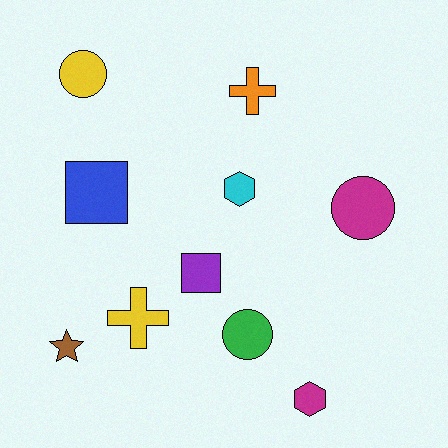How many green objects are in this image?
There is 1 green object.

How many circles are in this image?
There are 3 circles.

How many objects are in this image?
There are 10 objects.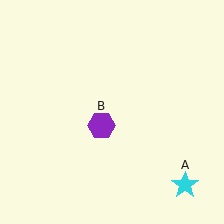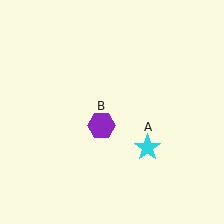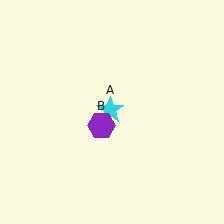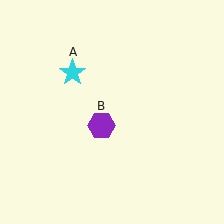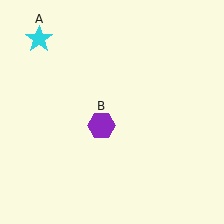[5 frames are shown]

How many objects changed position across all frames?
1 object changed position: cyan star (object A).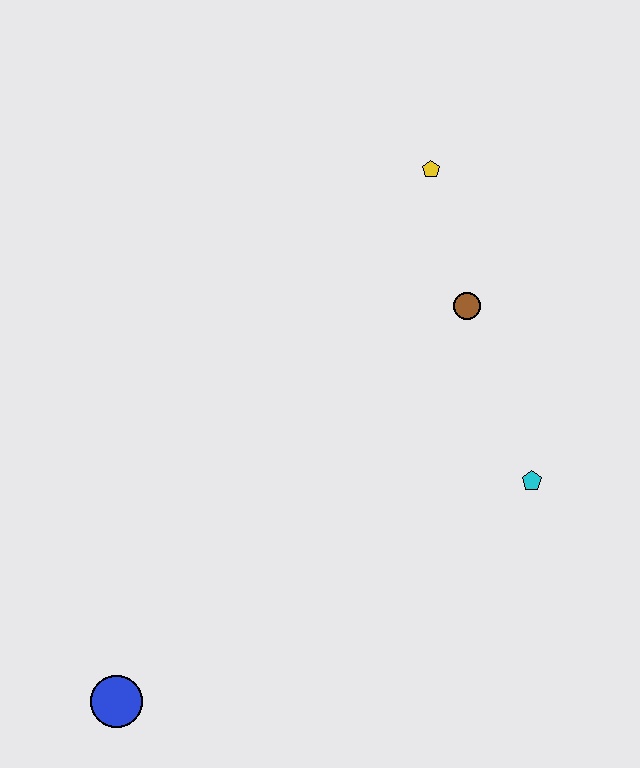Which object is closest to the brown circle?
The yellow pentagon is closest to the brown circle.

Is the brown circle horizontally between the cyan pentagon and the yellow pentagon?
Yes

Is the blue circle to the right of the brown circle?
No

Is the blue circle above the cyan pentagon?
No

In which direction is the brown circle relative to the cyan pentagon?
The brown circle is above the cyan pentagon.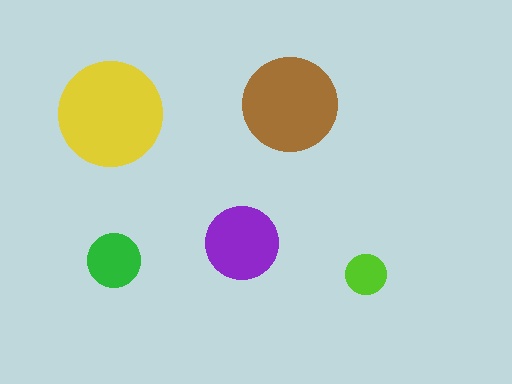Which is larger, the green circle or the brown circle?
The brown one.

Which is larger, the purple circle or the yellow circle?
The yellow one.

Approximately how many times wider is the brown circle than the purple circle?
About 1.5 times wider.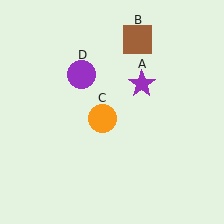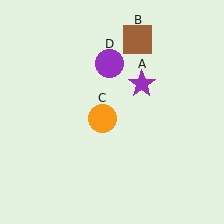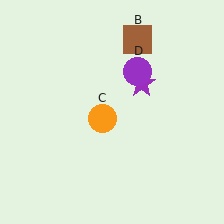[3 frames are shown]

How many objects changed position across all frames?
1 object changed position: purple circle (object D).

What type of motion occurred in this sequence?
The purple circle (object D) rotated clockwise around the center of the scene.